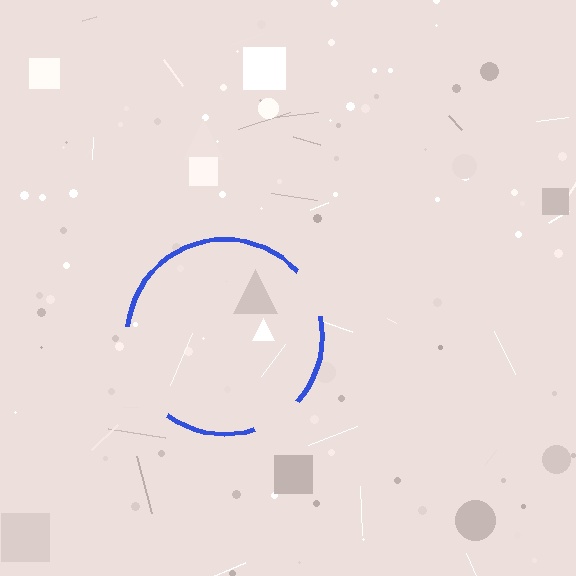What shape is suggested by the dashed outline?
The dashed outline suggests a circle.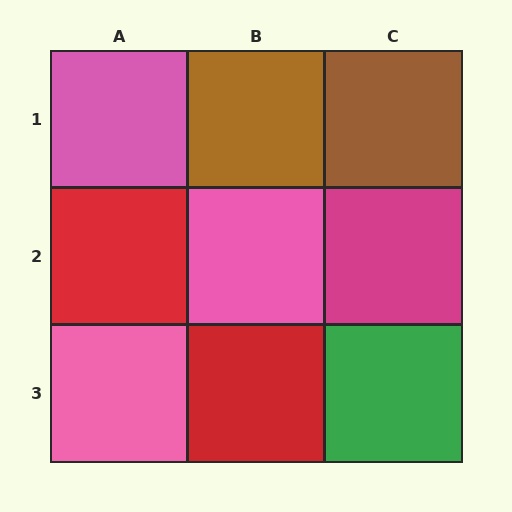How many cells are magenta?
1 cell is magenta.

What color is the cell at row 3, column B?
Red.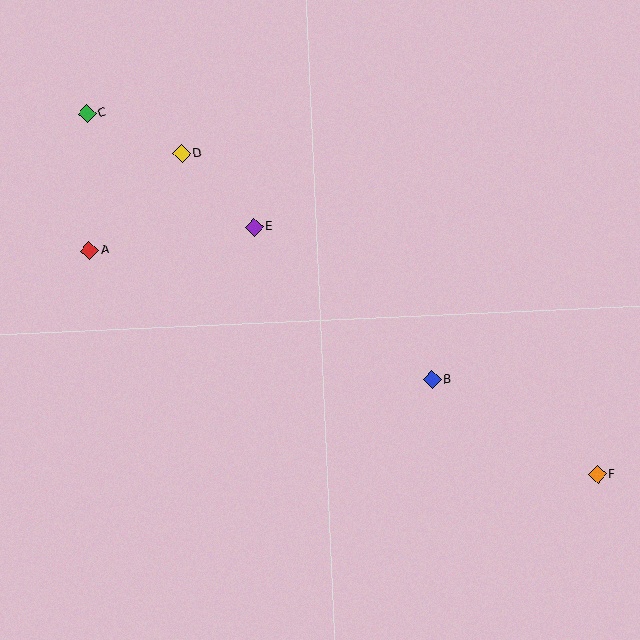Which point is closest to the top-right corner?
Point B is closest to the top-right corner.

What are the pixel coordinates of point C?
Point C is at (87, 113).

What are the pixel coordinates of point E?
Point E is at (254, 227).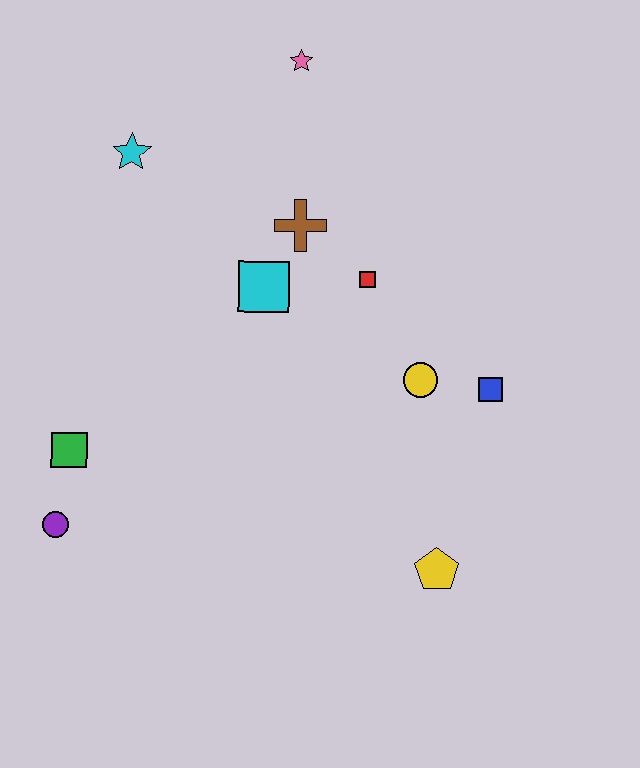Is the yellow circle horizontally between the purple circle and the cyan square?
No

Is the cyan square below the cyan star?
Yes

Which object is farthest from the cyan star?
The yellow pentagon is farthest from the cyan star.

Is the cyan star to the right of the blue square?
No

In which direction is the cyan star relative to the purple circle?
The cyan star is above the purple circle.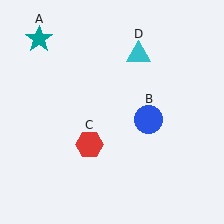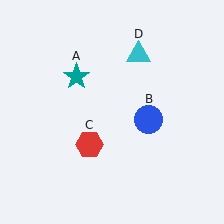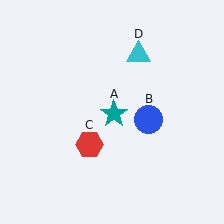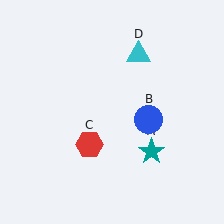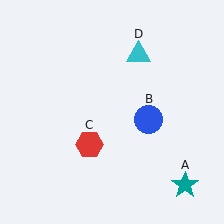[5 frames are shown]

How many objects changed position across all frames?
1 object changed position: teal star (object A).